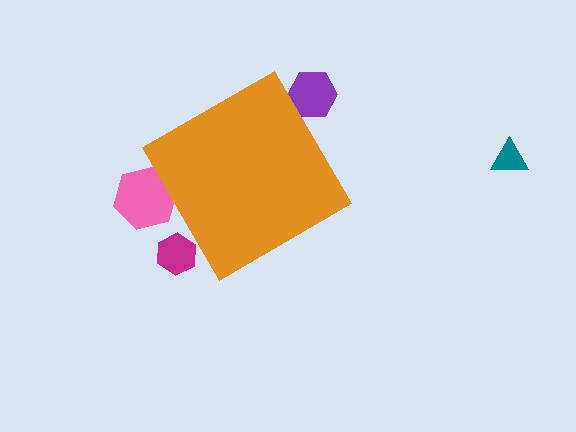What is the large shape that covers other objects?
An orange diamond.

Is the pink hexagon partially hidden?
Yes, the pink hexagon is partially hidden behind the orange diamond.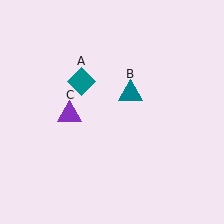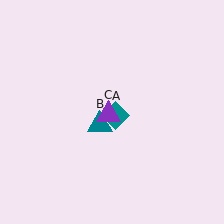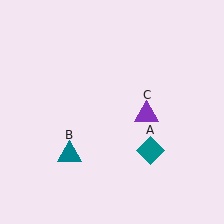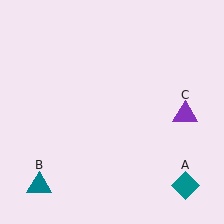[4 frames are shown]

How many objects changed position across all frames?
3 objects changed position: teal diamond (object A), teal triangle (object B), purple triangle (object C).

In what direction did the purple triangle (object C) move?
The purple triangle (object C) moved right.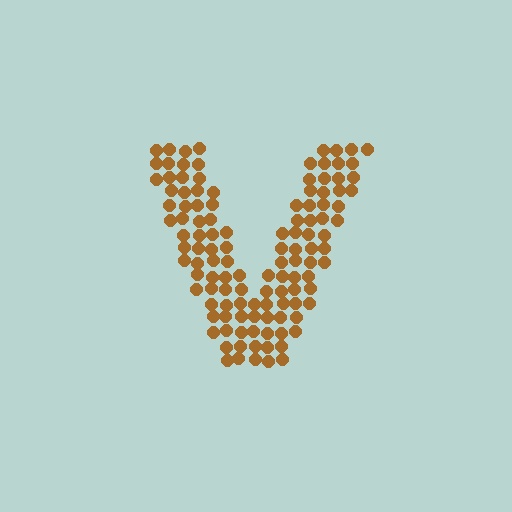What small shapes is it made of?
It is made of small circles.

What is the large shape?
The large shape is the letter V.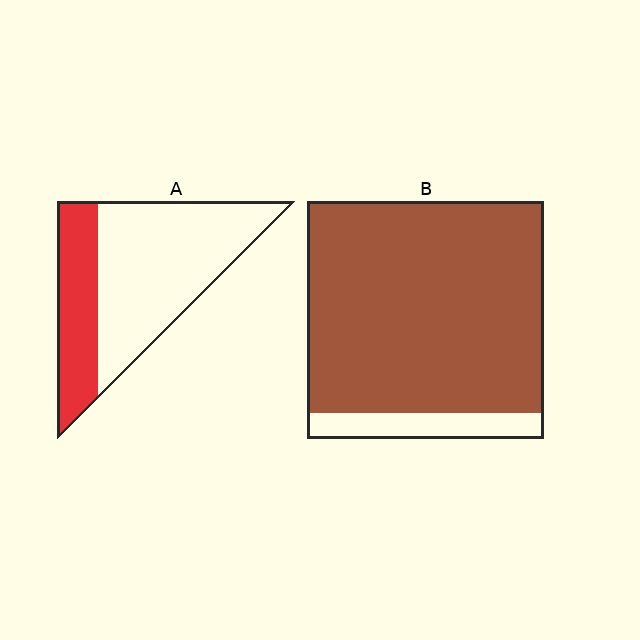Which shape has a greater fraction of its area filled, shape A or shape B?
Shape B.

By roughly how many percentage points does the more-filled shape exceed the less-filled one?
By roughly 60 percentage points (B over A).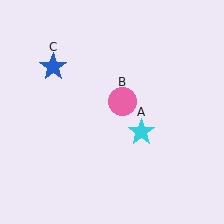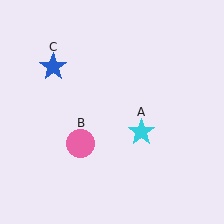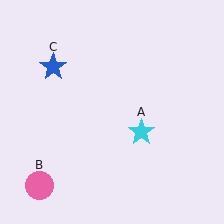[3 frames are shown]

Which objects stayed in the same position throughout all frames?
Cyan star (object A) and blue star (object C) remained stationary.